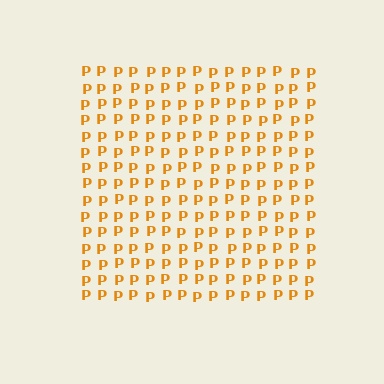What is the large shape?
The large shape is a square.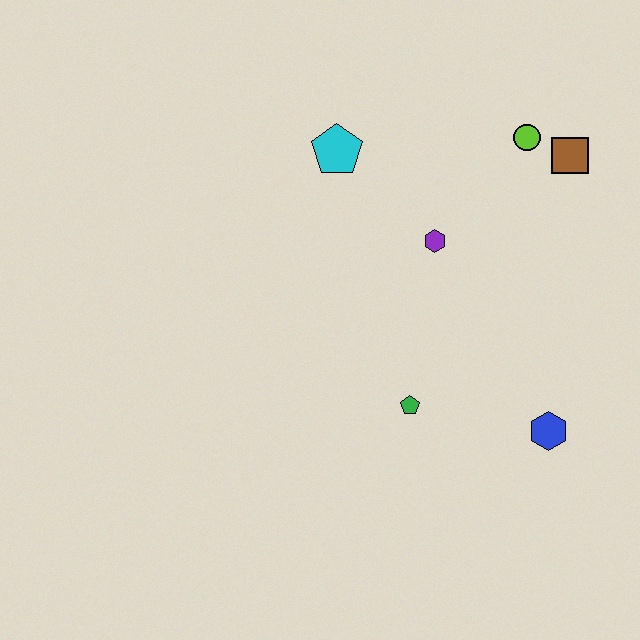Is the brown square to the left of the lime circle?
No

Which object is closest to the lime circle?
The brown square is closest to the lime circle.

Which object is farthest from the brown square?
The green pentagon is farthest from the brown square.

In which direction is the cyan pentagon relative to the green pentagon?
The cyan pentagon is above the green pentagon.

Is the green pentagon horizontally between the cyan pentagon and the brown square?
Yes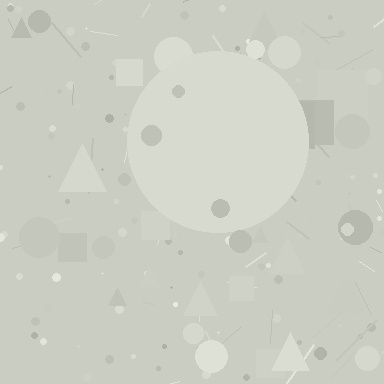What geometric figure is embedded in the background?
A circle is embedded in the background.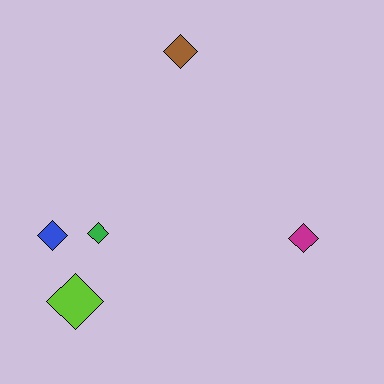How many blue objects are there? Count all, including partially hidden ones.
There is 1 blue object.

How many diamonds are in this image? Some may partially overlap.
There are 5 diamonds.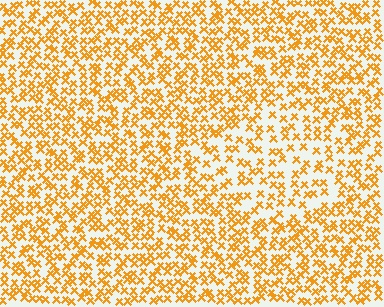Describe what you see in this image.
The image contains small orange elements arranged at two different densities. A diamond-shaped region is visible where the elements are less densely packed than the surrounding area.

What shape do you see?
I see a diamond.